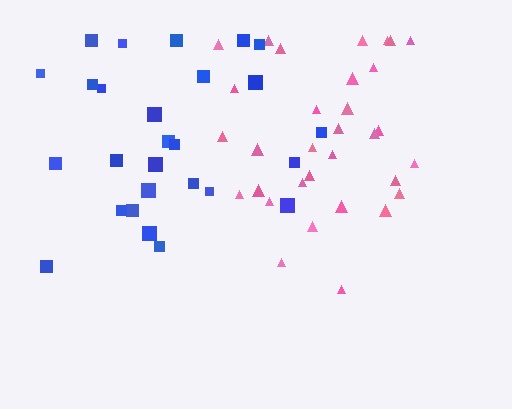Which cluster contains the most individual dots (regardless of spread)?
Pink (32).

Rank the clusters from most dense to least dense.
pink, blue.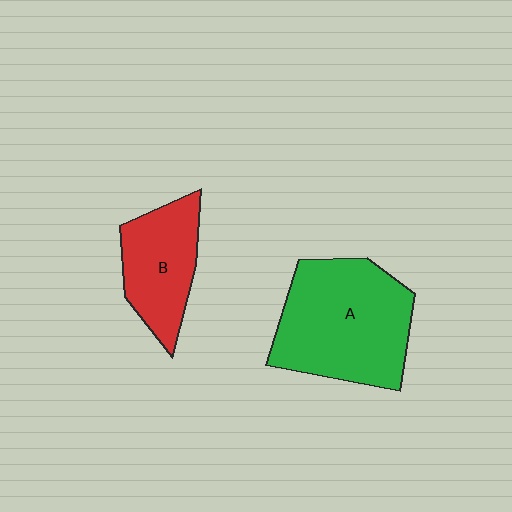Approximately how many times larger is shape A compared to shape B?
Approximately 1.7 times.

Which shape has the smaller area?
Shape B (red).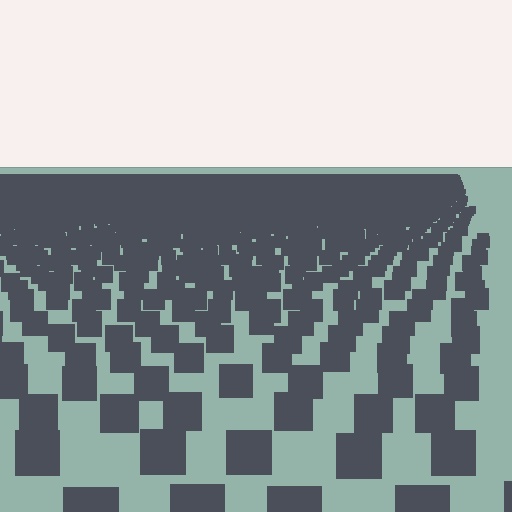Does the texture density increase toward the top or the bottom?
Density increases toward the top.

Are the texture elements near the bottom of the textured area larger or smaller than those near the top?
Larger. Near the bottom, elements are closer to the viewer and appear at a bigger on-screen size.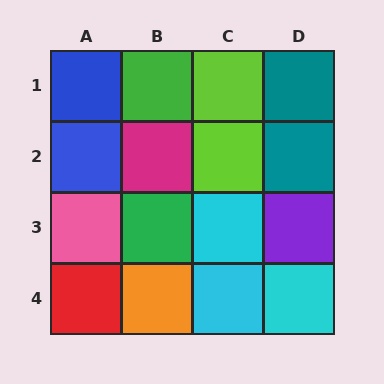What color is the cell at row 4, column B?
Orange.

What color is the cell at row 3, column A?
Pink.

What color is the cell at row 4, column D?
Cyan.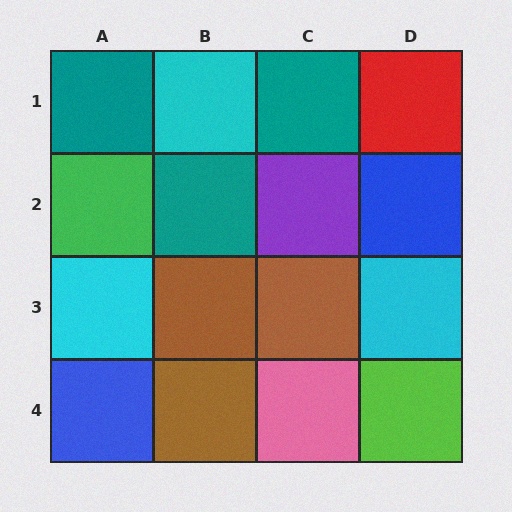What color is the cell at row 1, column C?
Teal.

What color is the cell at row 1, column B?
Cyan.